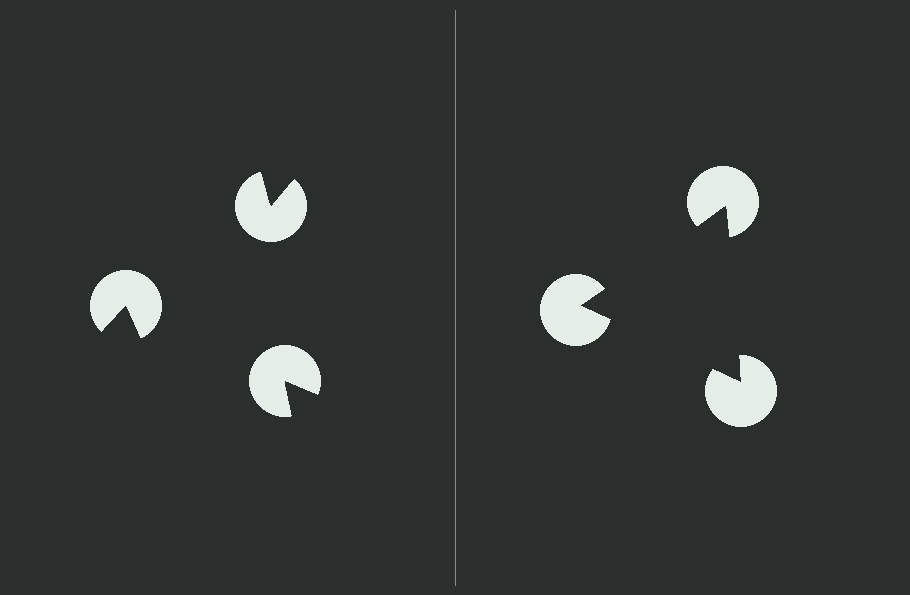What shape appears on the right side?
An illusory triangle.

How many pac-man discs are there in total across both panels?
6 — 3 on each side.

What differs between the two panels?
The pac-man discs are positioned identically on both sides; only the wedge orientations differ. On the right they align to a triangle; on the left they are misaligned.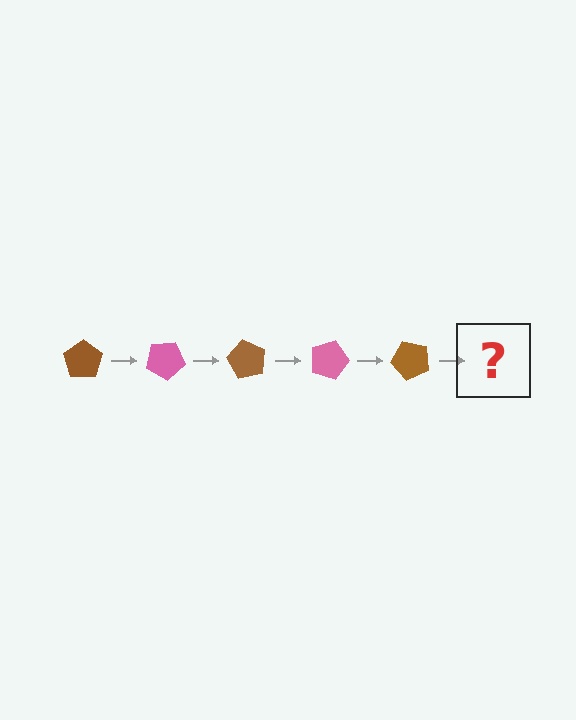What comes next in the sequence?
The next element should be a pink pentagon, rotated 150 degrees from the start.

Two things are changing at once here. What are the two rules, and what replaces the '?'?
The two rules are that it rotates 30 degrees each step and the color cycles through brown and pink. The '?' should be a pink pentagon, rotated 150 degrees from the start.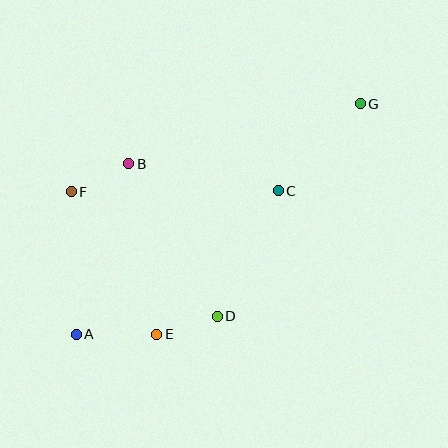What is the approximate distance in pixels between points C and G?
The distance between C and G is approximately 119 pixels.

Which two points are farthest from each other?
Points A and G are farthest from each other.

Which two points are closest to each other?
Points D and E are closest to each other.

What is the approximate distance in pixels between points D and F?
The distance between D and F is approximately 192 pixels.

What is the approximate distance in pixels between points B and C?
The distance between B and C is approximately 152 pixels.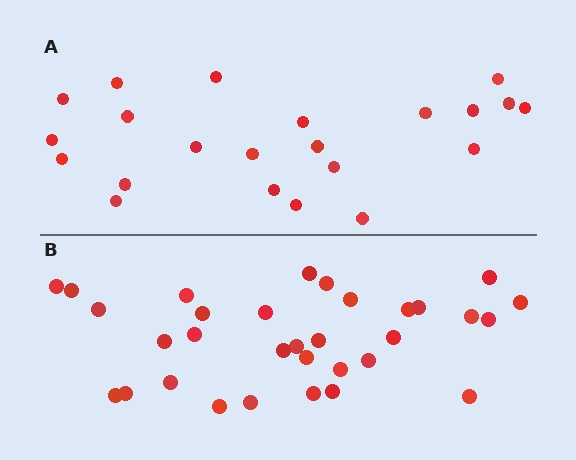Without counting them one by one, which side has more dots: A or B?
Region B (the bottom region) has more dots.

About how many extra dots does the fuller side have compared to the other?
Region B has roughly 10 or so more dots than region A.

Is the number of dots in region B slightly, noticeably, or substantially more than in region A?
Region B has substantially more. The ratio is roughly 1.5 to 1.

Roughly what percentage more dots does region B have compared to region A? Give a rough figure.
About 45% more.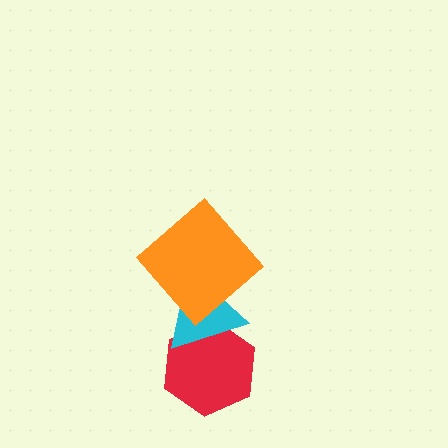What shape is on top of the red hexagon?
The cyan triangle is on top of the red hexagon.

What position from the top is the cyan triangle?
The cyan triangle is 2nd from the top.